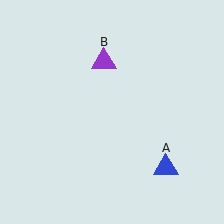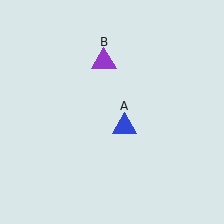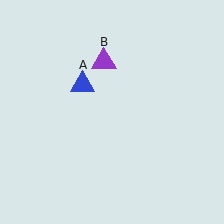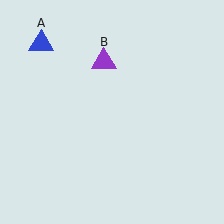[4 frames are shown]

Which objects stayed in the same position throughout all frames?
Purple triangle (object B) remained stationary.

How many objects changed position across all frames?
1 object changed position: blue triangle (object A).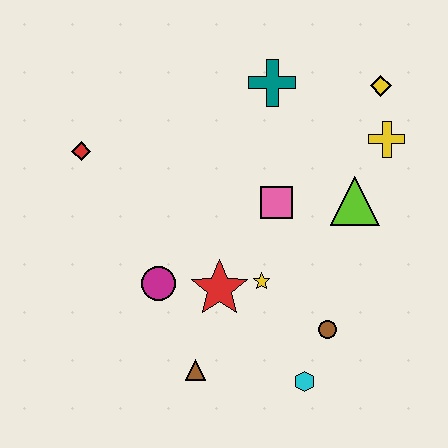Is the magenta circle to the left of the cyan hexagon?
Yes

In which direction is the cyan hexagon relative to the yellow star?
The cyan hexagon is below the yellow star.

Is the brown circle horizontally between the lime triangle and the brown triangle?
Yes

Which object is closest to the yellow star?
The red star is closest to the yellow star.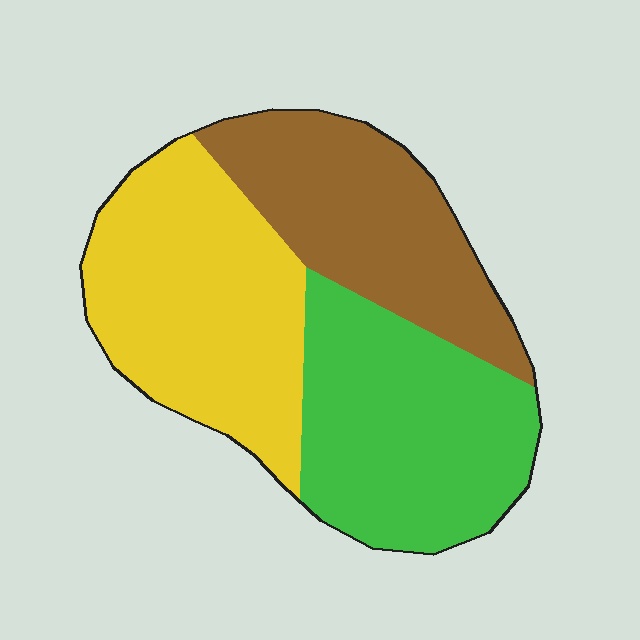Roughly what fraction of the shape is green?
Green takes up about one third (1/3) of the shape.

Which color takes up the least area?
Brown, at roughly 30%.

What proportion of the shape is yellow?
Yellow takes up about three eighths (3/8) of the shape.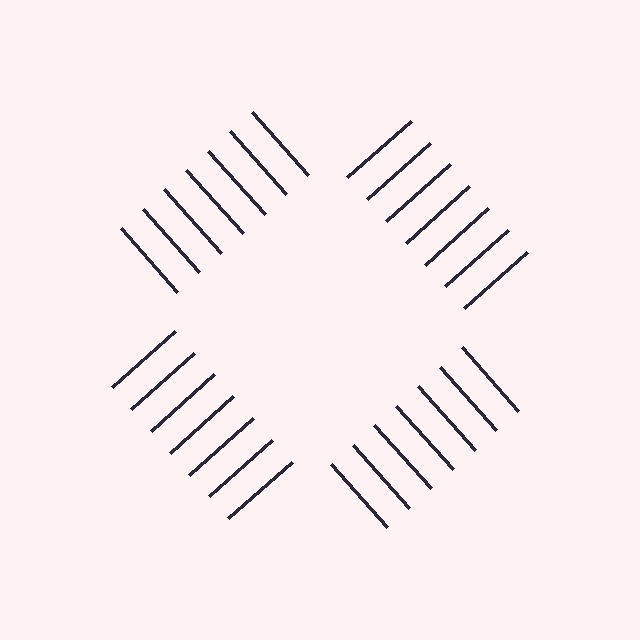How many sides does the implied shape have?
4 sides — the line-ends trace a square.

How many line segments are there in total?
28 — 7 along each of the 4 edges.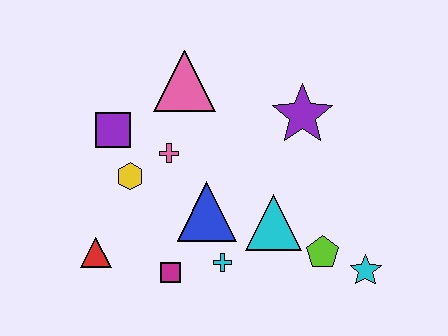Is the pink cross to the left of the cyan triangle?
Yes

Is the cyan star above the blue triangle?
No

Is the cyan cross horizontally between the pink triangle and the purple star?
Yes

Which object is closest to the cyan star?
The lime pentagon is closest to the cyan star.